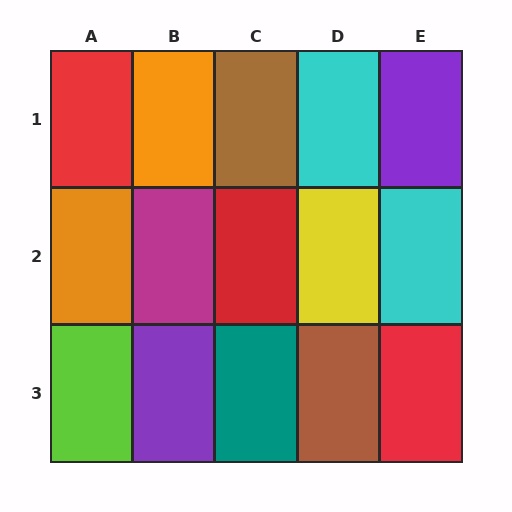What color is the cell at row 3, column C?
Teal.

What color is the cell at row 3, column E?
Red.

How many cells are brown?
2 cells are brown.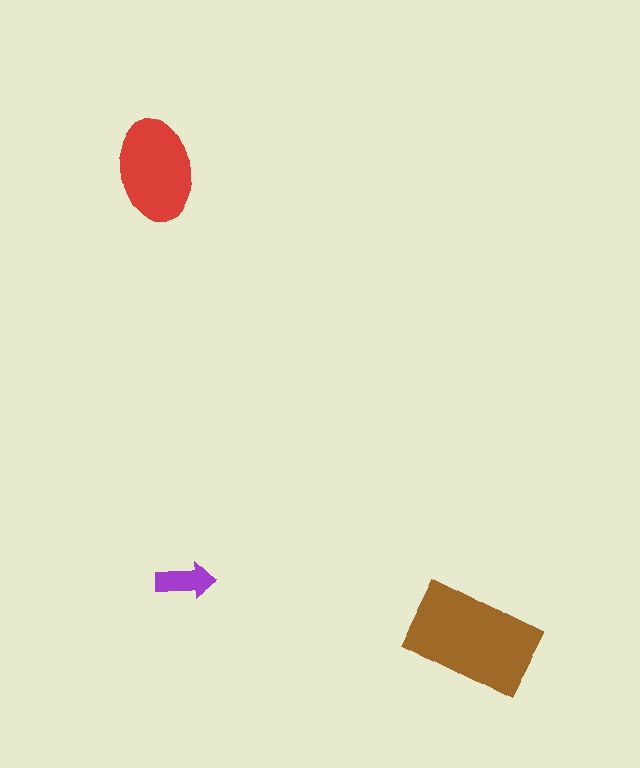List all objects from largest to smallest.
The brown rectangle, the red ellipse, the purple arrow.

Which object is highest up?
The red ellipse is topmost.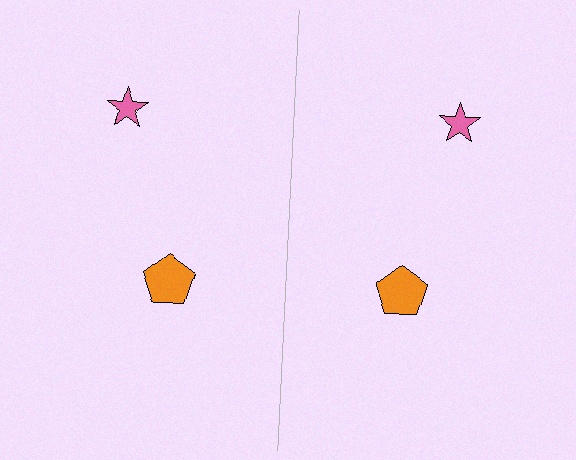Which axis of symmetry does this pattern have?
The pattern has a vertical axis of symmetry running through the center of the image.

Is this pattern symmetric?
Yes, this pattern has bilateral (reflection) symmetry.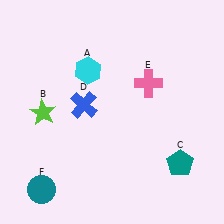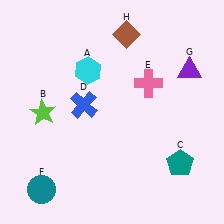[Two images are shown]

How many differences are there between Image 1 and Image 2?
There are 2 differences between the two images.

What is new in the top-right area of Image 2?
A brown diamond (H) was added in the top-right area of Image 2.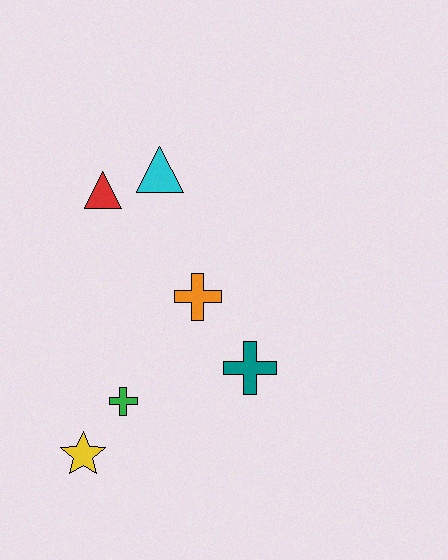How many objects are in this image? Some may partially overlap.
There are 6 objects.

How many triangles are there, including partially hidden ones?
There are 2 triangles.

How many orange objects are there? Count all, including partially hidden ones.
There is 1 orange object.